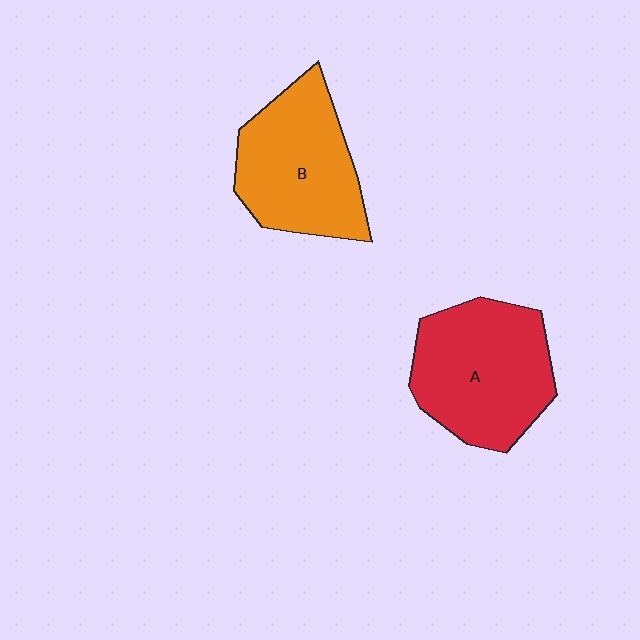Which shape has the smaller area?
Shape B (orange).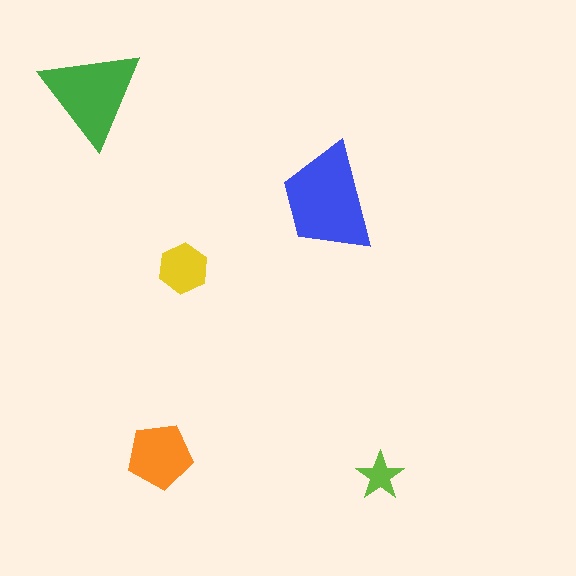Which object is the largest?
The blue trapezoid.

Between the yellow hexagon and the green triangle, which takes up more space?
The green triangle.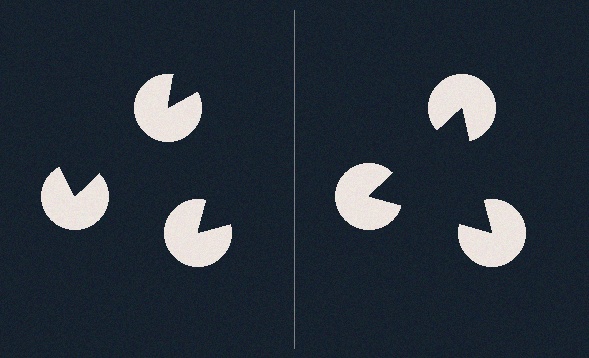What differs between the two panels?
The pac-man discs are positioned identically on both sides; only the wedge orientations differ. On the right they align to a triangle; on the left they are misaligned.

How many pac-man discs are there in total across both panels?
6 — 3 on each side.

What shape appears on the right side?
An illusory triangle.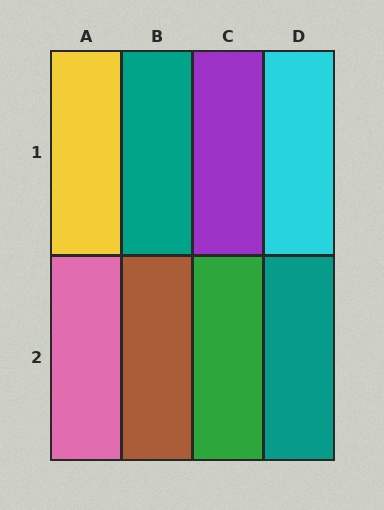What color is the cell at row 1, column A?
Yellow.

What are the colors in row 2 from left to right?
Pink, brown, green, teal.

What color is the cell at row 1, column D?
Cyan.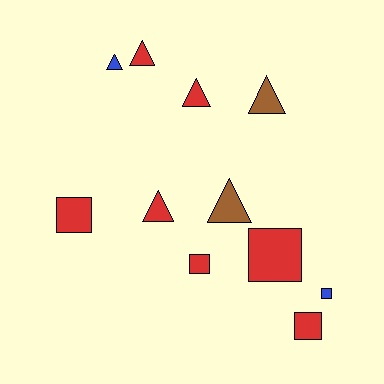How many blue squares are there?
There is 1 blue square.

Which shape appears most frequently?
Triangle, with 6 objects.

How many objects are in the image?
There are 11 objects.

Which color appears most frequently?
Red, with 7 objects.